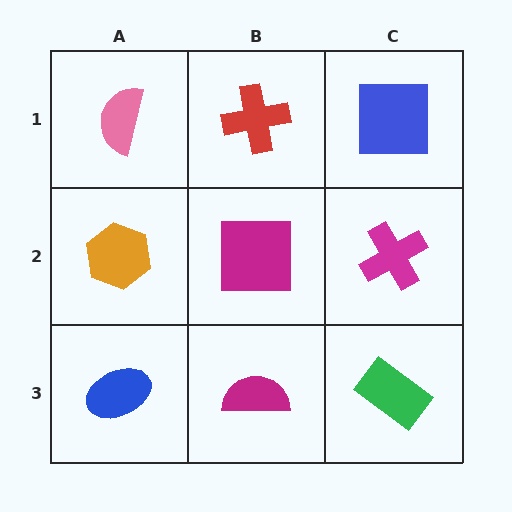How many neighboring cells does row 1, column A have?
2.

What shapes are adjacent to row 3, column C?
A magenta cross (row 2, column C), a magenta semicircle (row 3, column B).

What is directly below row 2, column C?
A green rectangle.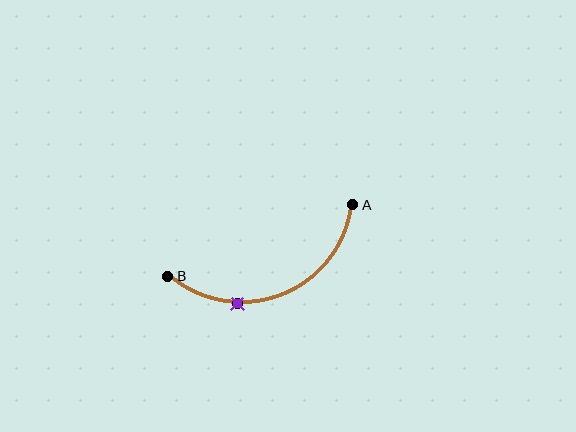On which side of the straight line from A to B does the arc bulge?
The arc bulges below the straight line connecting A and B.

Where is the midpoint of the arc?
The arc midpoint is the point on the curve farthest from the straight line joining A and B. It sits below that line.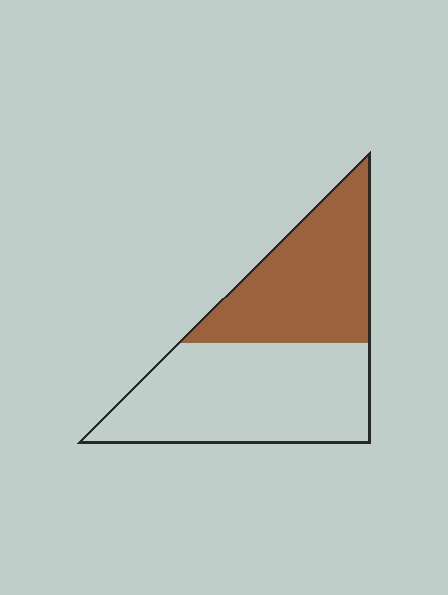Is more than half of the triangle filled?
No.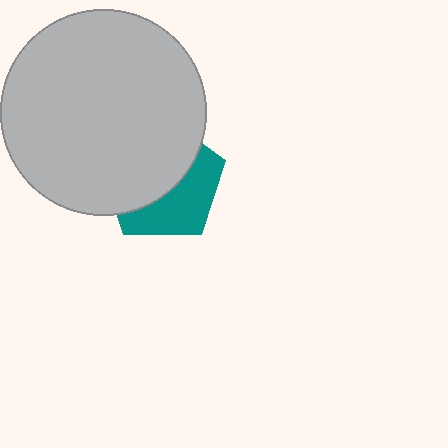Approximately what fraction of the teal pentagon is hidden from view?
Roughly 57% of the teal pentagon is hidden behind the light gray circle.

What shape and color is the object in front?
The object in front is a light gray circle.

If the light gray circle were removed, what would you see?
You would see the complete teal pentagon.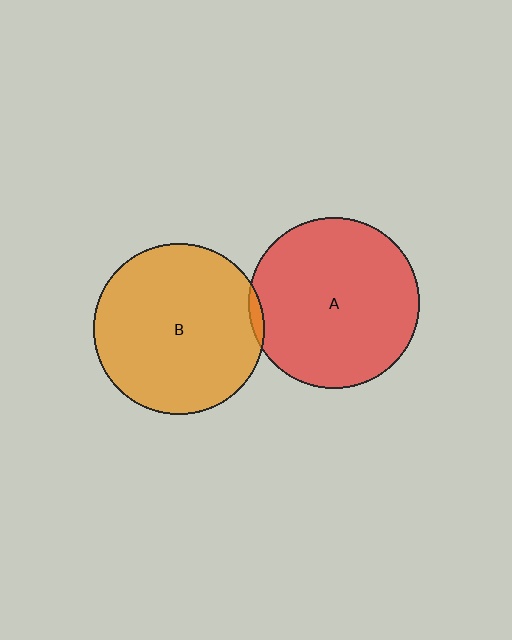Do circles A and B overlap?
Yes.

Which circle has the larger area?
Circle B (orange).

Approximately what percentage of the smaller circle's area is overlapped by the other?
Approximately 5%.